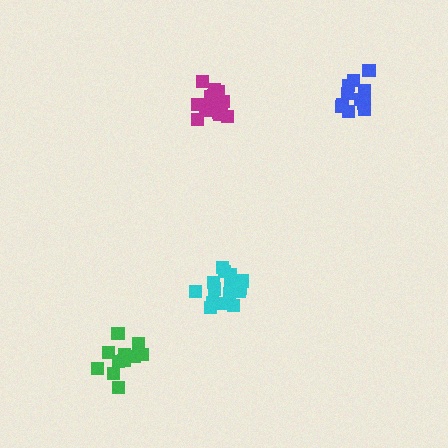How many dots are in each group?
Group 1: 14 dots, Group 2: 16 dots, Group 3: 12 dots, Group 4: 12 dots (54 total).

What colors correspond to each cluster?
The clusters are colored: magenta, cyan, green, blue.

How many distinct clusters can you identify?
There are 4 distinct clusters.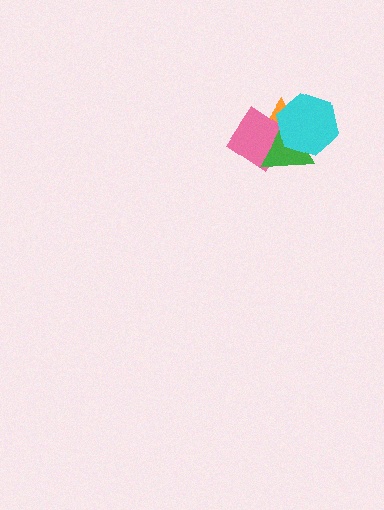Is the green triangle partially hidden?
Yes, it is partially covered by another shape.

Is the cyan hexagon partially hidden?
No, no other shape covers it.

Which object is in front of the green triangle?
The cyan hexagon is in front of the green triangle.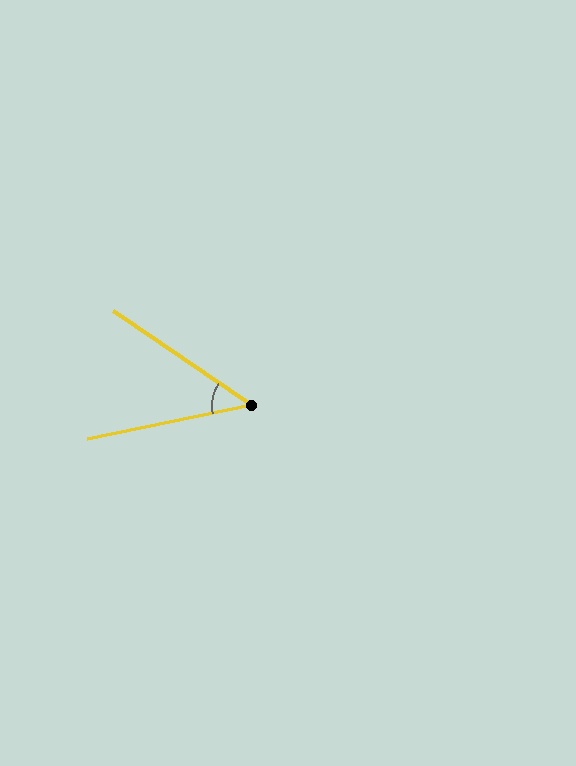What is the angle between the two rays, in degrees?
Approximately 46 degrees.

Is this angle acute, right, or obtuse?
It is acute.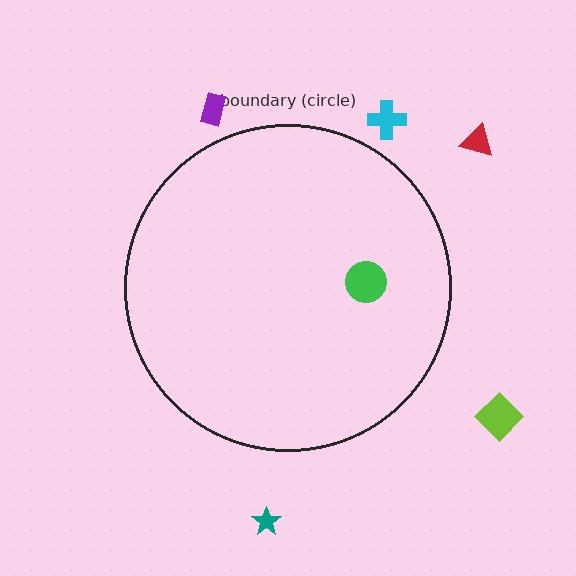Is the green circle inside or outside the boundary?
Inside.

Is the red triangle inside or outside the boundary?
Outside.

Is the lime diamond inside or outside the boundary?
Outside.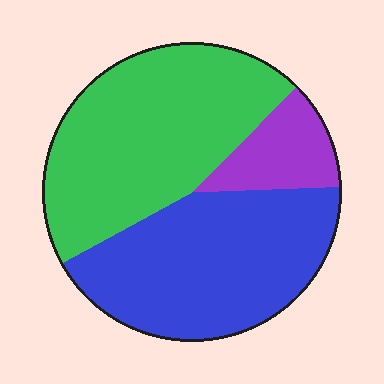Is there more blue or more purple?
Blue.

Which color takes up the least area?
Purple, at roughly 10%.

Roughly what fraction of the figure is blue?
Blue covers roughly 40% of the figure.